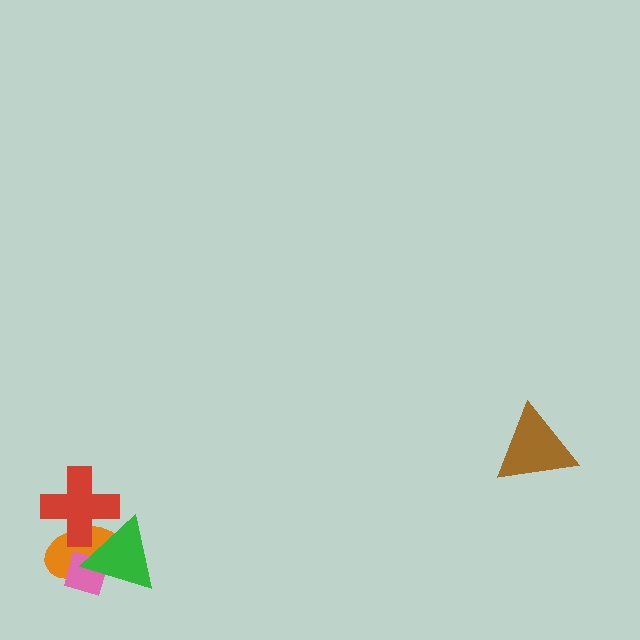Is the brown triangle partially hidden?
No, no other shape covers it.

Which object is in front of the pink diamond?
The green triangle is in front of the pink diamond.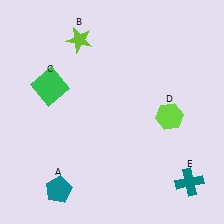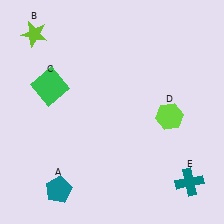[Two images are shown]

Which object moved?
The lime star (B) moved left.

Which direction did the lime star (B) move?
The lime star (B) moved left.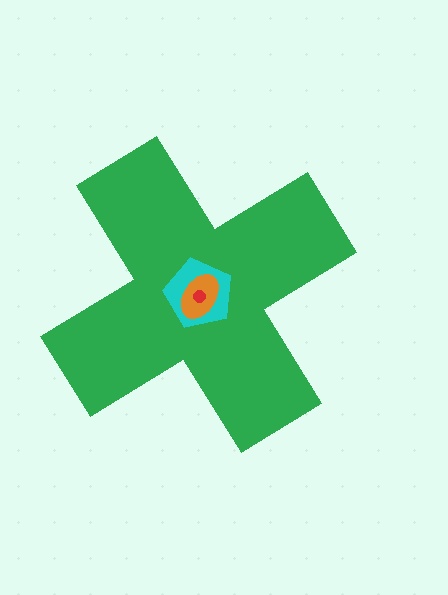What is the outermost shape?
The green cross.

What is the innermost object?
The red circle.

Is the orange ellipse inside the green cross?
Yes.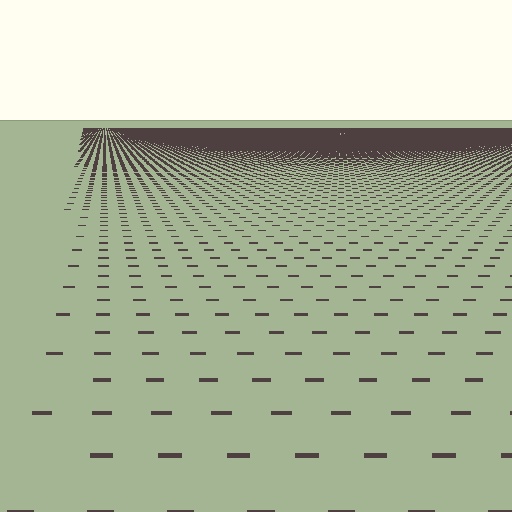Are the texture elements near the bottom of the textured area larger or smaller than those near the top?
Larger. Near the bottom, elements are closer to the viewer and appear at a bigger on-screen size.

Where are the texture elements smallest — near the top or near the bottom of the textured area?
Near the top.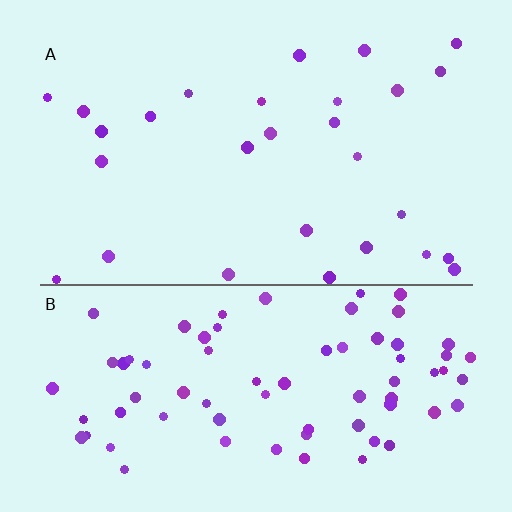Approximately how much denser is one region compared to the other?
Approximately 2.7× — region B over region A.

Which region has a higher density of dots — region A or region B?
B (the bottom).